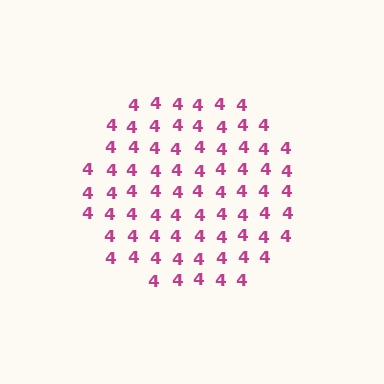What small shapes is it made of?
It is made of small digit 4's.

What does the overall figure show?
The overall figure shows a circle.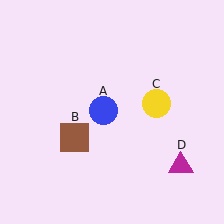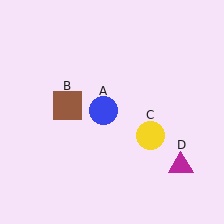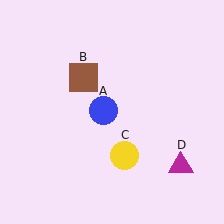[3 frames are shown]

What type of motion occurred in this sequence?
The brown square (object B), yellow circle (object C) rotated clockwise around the center of the scene.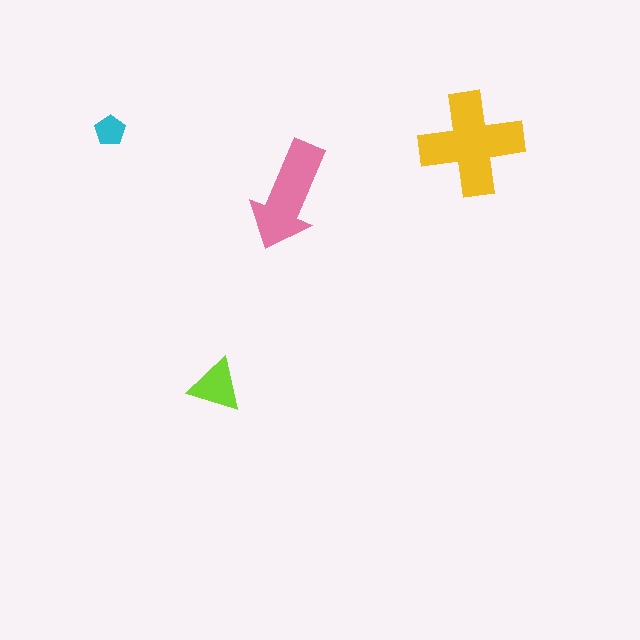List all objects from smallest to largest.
The cyan pentagon, the lime triangle, the pink arrow, the yellow cross.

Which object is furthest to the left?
The cyan pentagon is leftmost.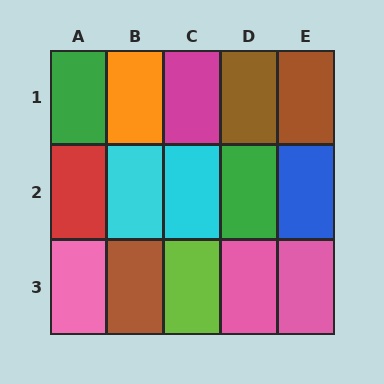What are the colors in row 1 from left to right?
Green, orange, magenta, brown, brown.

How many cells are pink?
3 cells are pink.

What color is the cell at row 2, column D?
Green.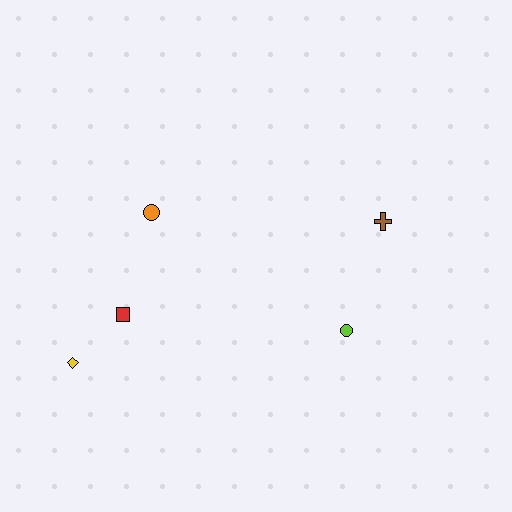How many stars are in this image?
There are no stars.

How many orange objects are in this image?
There is 1 orange object.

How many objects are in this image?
There are 5 objects.